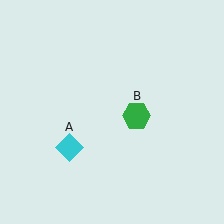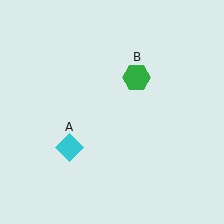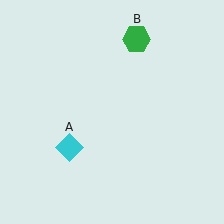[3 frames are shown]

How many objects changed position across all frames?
1 object changed position: green hexagon (object B).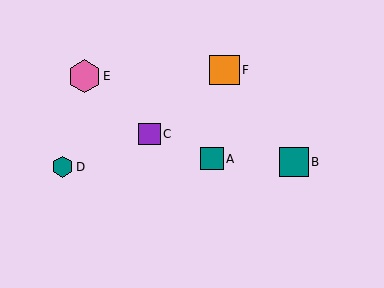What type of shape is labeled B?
Shape B is a teal square.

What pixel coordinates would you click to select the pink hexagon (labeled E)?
Click at (84, 76) to select the pink hexagon E.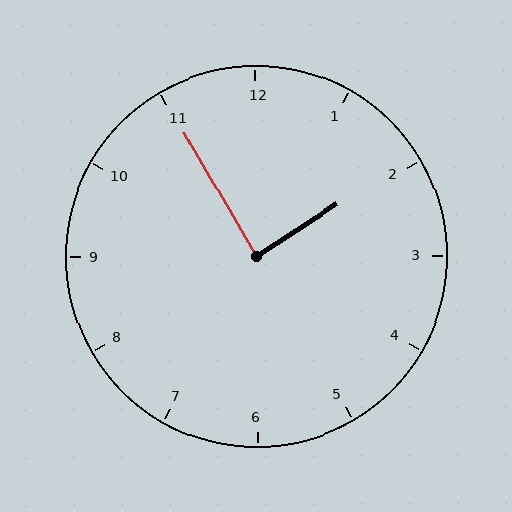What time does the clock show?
1:55.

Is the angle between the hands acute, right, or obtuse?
It is right.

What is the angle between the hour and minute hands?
Approximately 88 degrees.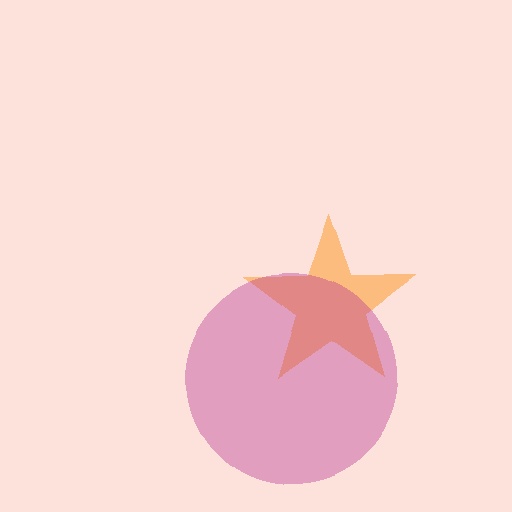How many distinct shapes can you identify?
There are 2 distinct shapes: an orange star, a magenta circle.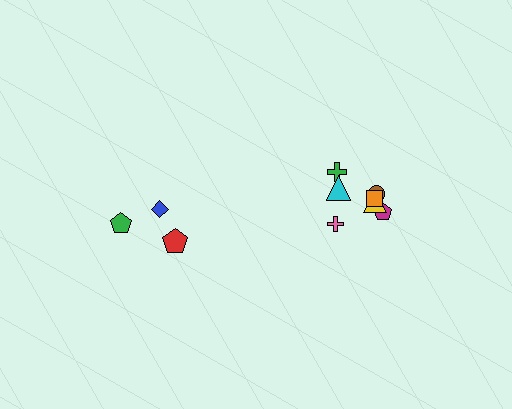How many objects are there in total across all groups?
There are 10 objects.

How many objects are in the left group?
There are 3 objects.